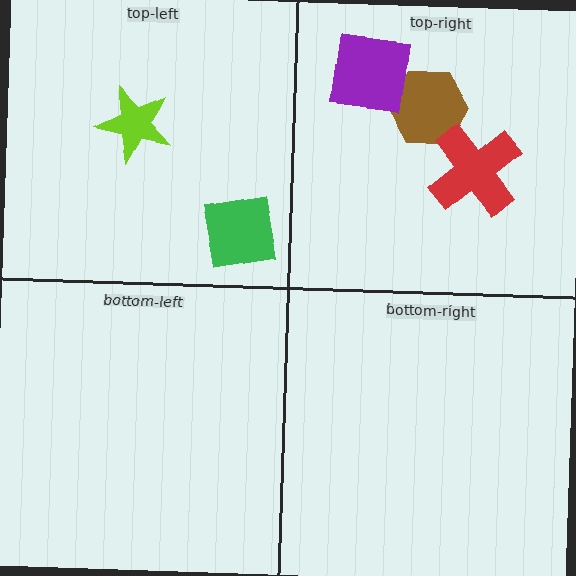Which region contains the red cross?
The top-right region.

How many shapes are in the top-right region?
3.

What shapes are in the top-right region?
The brown hexagon, the red cross, the purple square.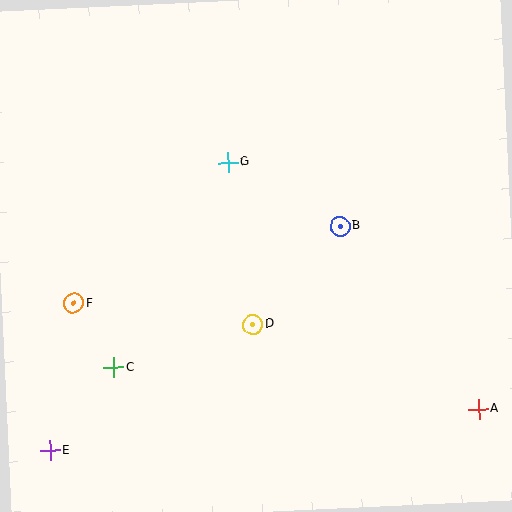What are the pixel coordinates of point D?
Point D is at (253, 324).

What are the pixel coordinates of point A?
Point A is at (479, 409).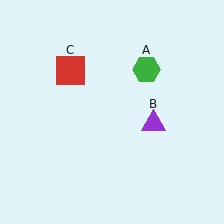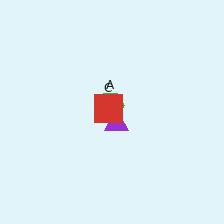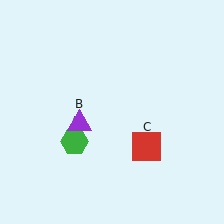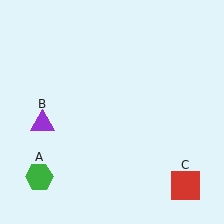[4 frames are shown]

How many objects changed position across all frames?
3 objects changed position: green hexagon (object A), purple triangle (object B), red square (object C).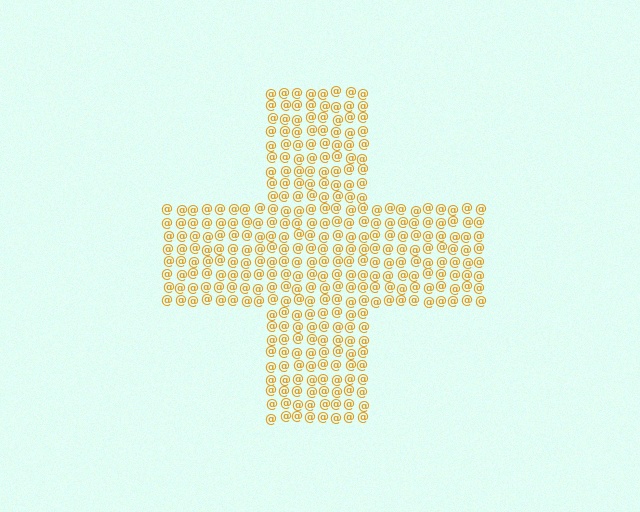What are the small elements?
The small elements are at signs.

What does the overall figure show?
The overall figure shows a cross.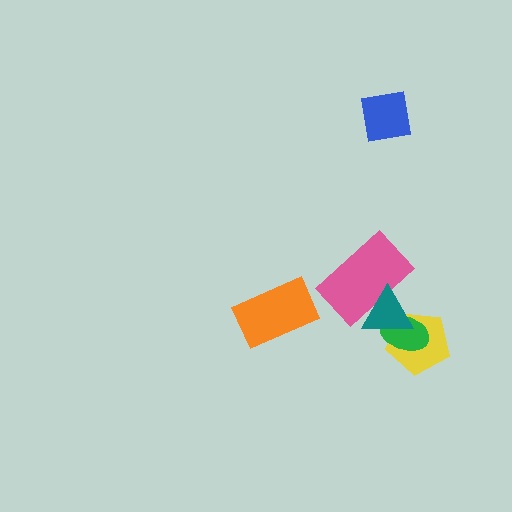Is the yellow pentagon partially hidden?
Yes, it is partially covered by another shape.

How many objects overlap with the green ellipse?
2 objects overlap with the green ellipse.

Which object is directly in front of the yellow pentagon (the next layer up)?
The green ellipse is directly in front of the yellow pentagon.